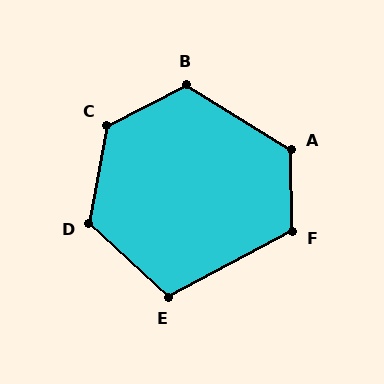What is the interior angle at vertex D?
Approximately 122 degrees (obtuse).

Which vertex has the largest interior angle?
C, at approximately 128 degrees.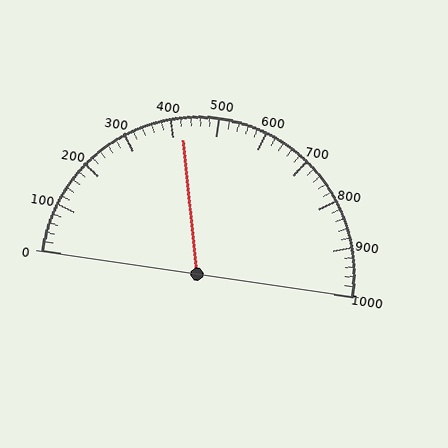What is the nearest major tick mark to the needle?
The nearest major tick mark is 400.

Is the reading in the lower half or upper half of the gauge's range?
The reading is in the lower half of the range (0 to 1000).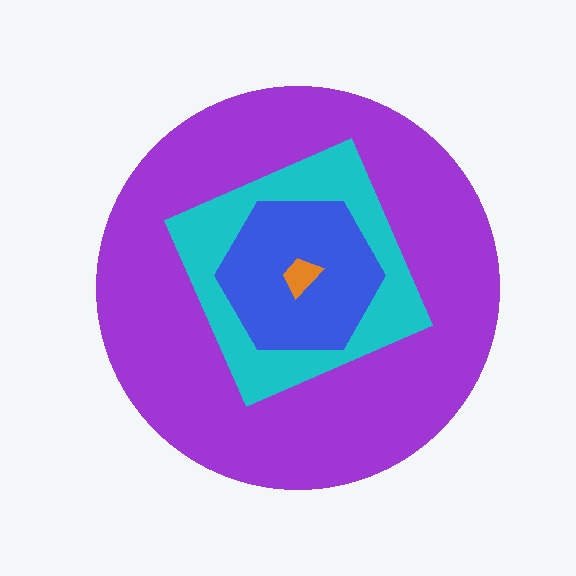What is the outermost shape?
The purple circle.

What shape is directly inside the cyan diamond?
The blue hexagon.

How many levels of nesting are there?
4.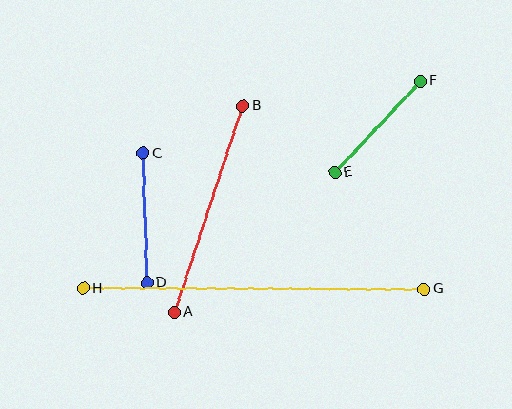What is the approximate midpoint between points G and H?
The midpoint is at approximately (254, 289) pixels.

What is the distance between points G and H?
The distance is approximately 341 pixels.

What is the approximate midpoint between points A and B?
The midpoint is at approximately (209, 209) pixels.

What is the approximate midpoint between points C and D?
The midpoint is at approximately (145, 218) pixels.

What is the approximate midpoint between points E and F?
The midpoint is at approximately (377, 127) pixels.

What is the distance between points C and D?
The distance is approximately 129 pixels.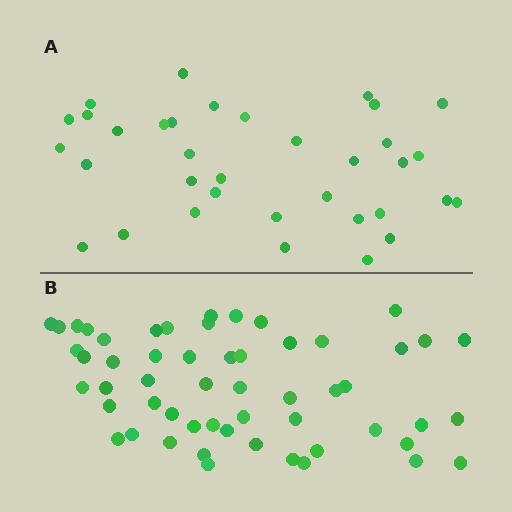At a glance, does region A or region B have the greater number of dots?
Region B (the bottom region) has more dots.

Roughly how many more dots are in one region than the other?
Region B has approximately 20 more dots than region A.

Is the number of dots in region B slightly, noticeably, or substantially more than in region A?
Region B has substantially more. The ratio is roughly 1.6 to 1.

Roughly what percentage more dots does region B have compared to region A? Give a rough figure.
About 55% more.